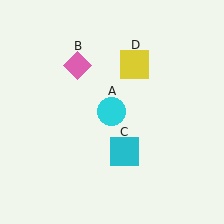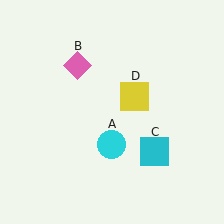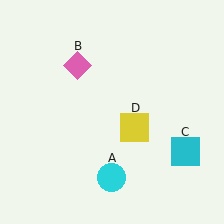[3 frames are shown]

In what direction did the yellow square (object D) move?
The yellow square (object D) moved down.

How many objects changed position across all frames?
3 objects changed position: cyan circle (object A), cyan square (object C), yellow square (object D).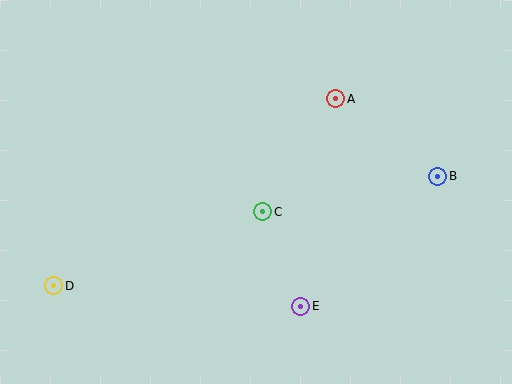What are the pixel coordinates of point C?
Point C is at (263, 212).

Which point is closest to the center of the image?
Point C at (263, 212) is closest to the center.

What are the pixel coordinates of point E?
Point E is at (301, 306).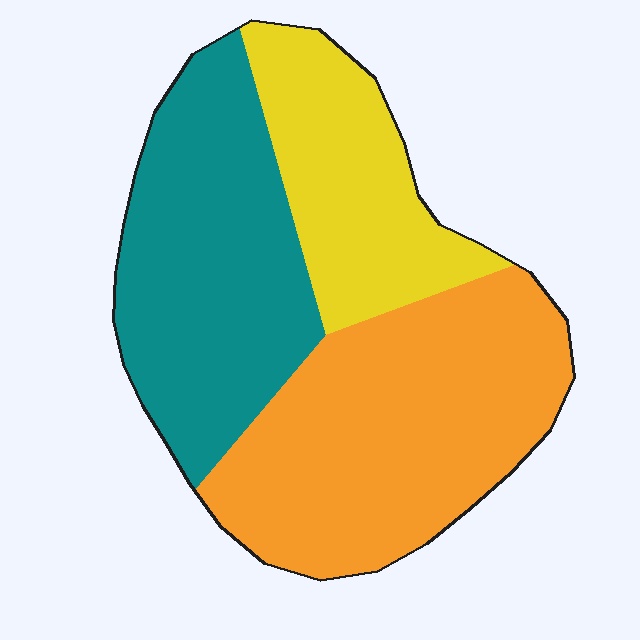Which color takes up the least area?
Yellow, at roughly 25%.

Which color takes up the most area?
Orange, at roughly 40%.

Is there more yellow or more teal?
Teal.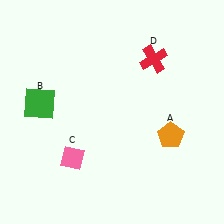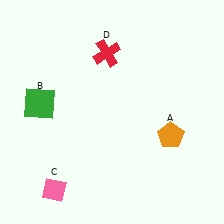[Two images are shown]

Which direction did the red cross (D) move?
The red cross (D) moved left.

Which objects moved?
The objects that moved are: the pink diamond (C), the red cross (D).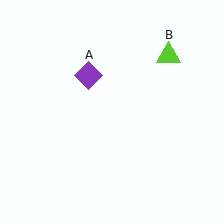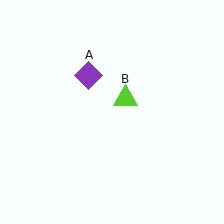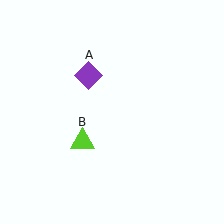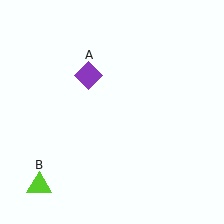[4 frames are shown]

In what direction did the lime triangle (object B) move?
The lime triangle (object B) moved down and to the left.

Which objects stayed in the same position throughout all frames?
Purple diamond (object A) remained stationary.